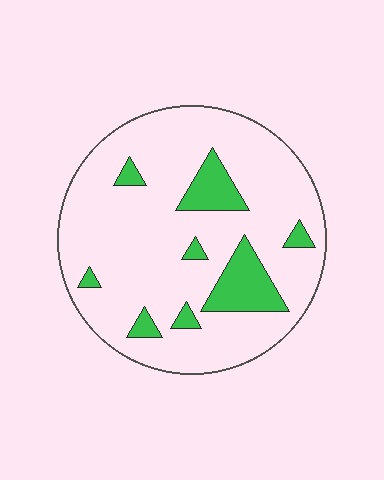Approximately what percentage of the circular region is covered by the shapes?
Approximately 15%.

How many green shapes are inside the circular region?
8.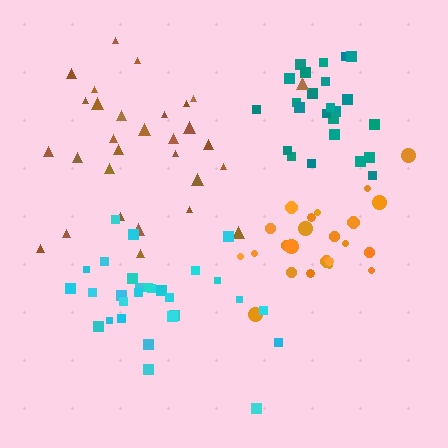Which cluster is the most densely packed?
Teal.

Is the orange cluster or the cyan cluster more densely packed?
Cyan.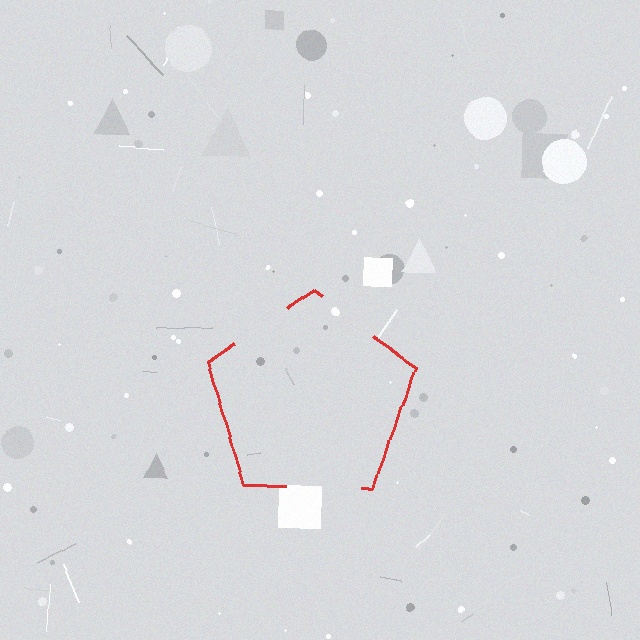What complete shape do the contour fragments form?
The contour fragments form a pentagon.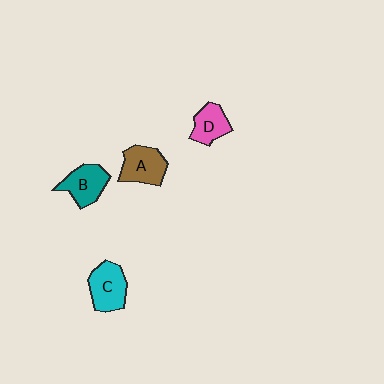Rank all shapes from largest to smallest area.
From largest to smallest: C (cyan), A (brown), B (teal), D (pink).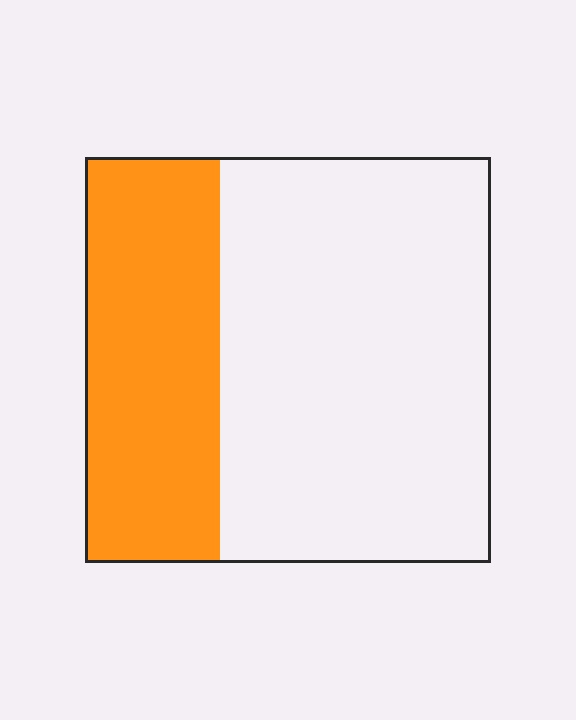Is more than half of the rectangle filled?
No.